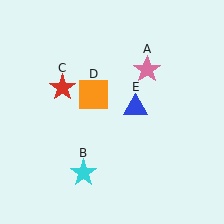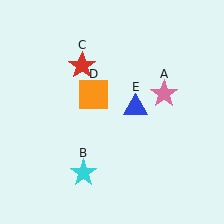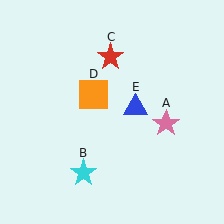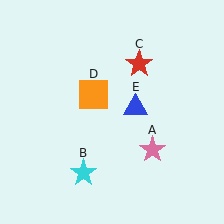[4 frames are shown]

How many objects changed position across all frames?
2 objects changed position: pink star (object A), red star (object C).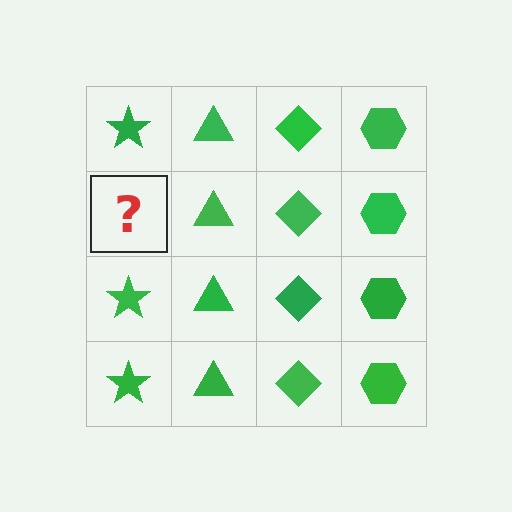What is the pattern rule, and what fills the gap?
The rule is that each column has a consistent shape. The gap should be filled with a green star.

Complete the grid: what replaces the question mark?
The question mark should be replaced with a green star.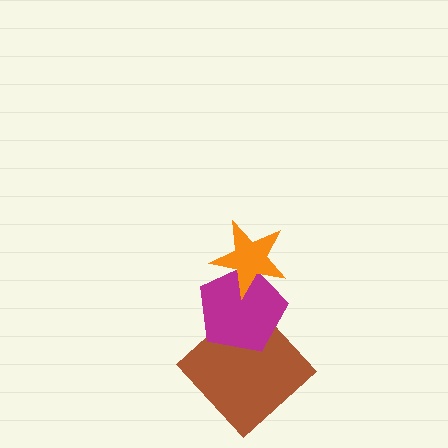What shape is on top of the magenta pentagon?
The orange star is on top of the magenta pentagon.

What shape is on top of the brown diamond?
The magenta pentagon is on top of the brown diamond.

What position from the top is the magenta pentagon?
The magenta pentagon is 2nd from the top.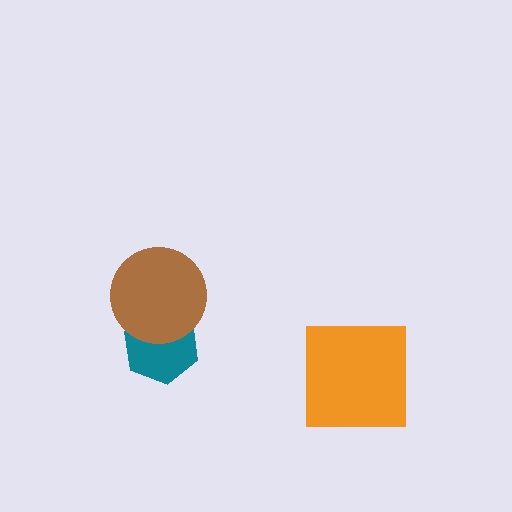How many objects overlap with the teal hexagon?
1 object overlaps with the teal hexagon.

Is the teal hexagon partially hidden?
Yes, it is partially covered by another shape.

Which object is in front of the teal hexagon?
The brown circle is in front of the teal hexagon.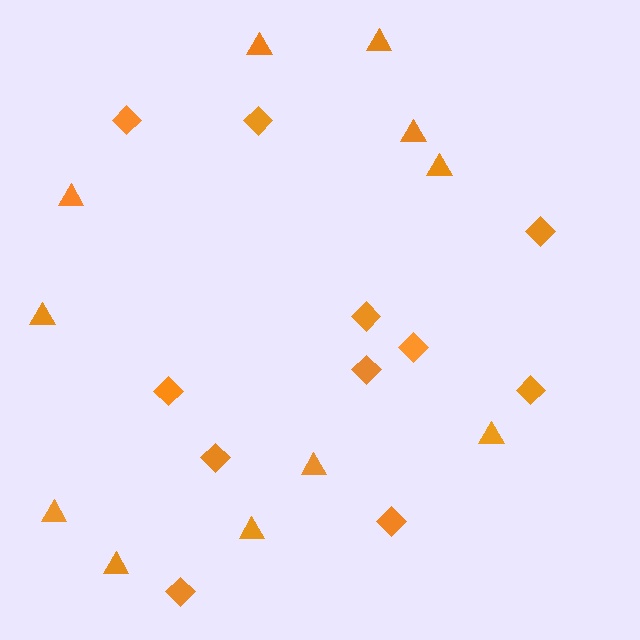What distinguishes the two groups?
There are 2 groups: one group of triangles (11) and one group of diamonds (11).